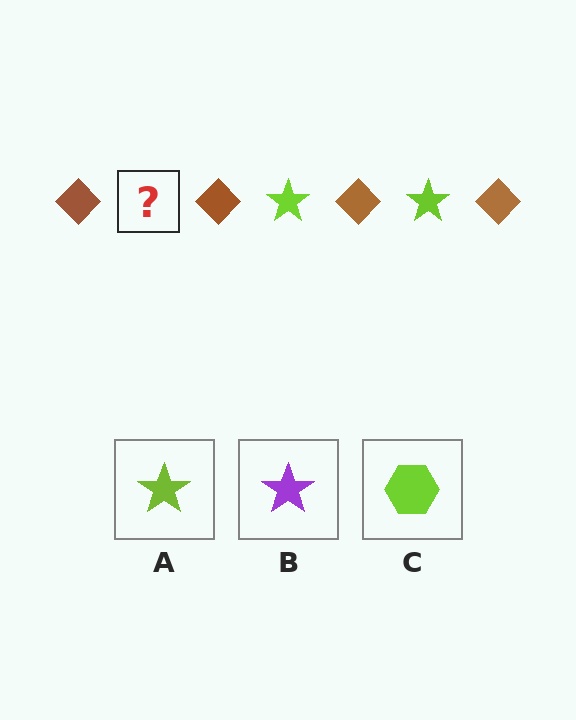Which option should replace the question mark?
Option A.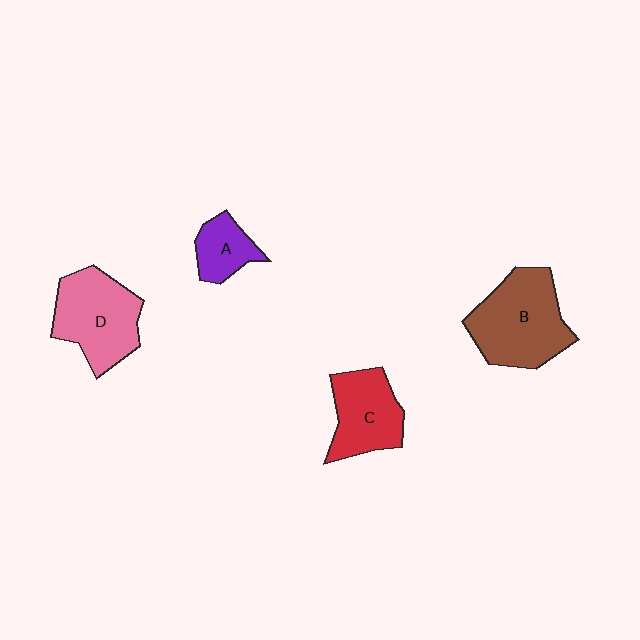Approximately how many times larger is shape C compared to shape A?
Approximately 1.7 times.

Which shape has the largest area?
Shape B (brown).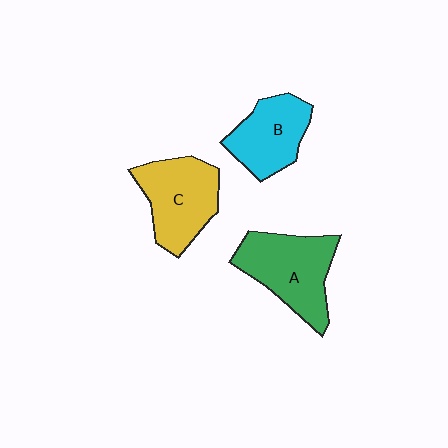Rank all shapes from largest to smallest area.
From largest to smallest: A (green), C (yellow), B (cyan).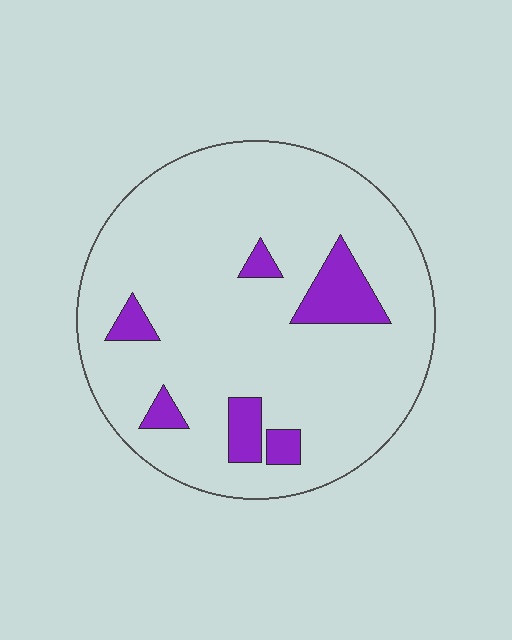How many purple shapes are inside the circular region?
6.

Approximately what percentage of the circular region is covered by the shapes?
Approximately 10%.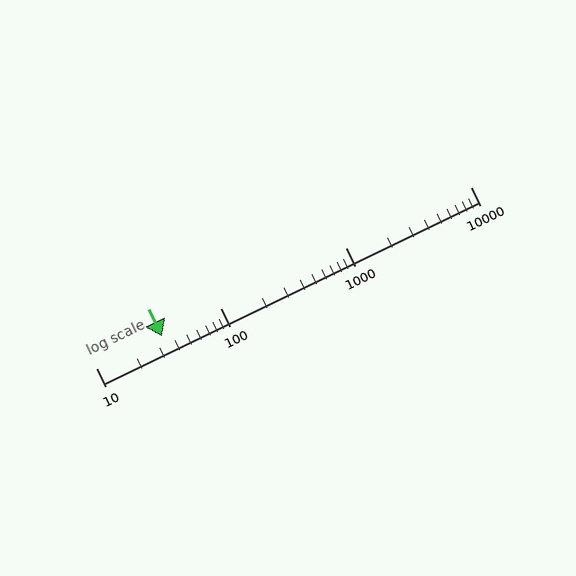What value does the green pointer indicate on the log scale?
The pointer indicates approximately 34.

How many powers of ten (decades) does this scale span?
The scale spans 3 decades, from 10 to 10000.